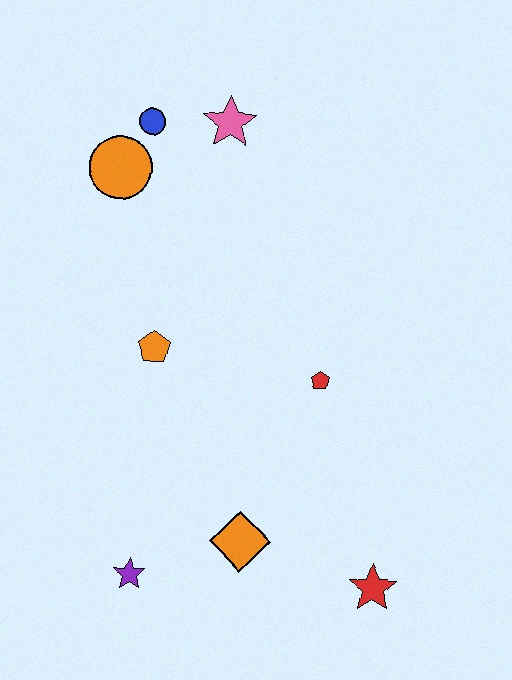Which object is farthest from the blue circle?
The red star is farthest from the blue circle.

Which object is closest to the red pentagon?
The orange pentagon is closest to the red pentagon.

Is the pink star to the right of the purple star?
Yes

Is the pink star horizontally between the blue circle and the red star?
Yes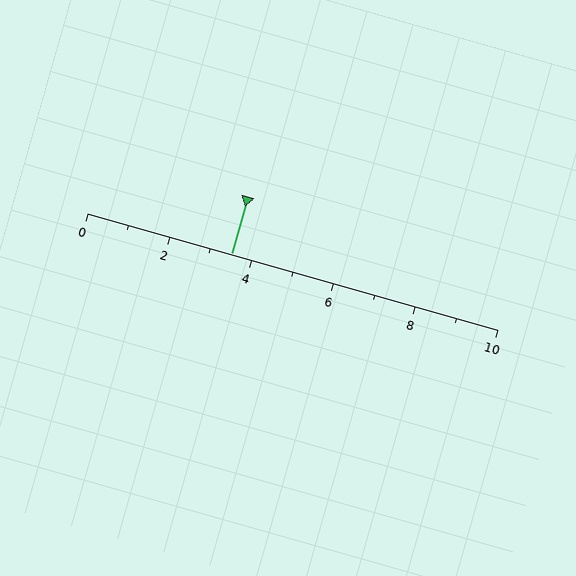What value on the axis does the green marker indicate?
The marker indicates approximately 3.5.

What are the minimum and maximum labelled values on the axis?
The axis runs from 0 to 10.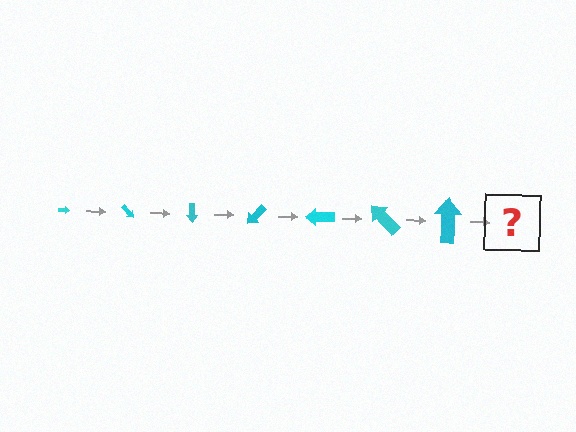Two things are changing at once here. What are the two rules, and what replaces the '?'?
The two rules are that the arrow grows larger each step and it rotates 45 degrees each step. The '?' should be an arrow, larger than the previous one and rotated 315 degrees from the start.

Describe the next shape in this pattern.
It should be an arrow, larger than the previous one and rotated 315 degrees from the start.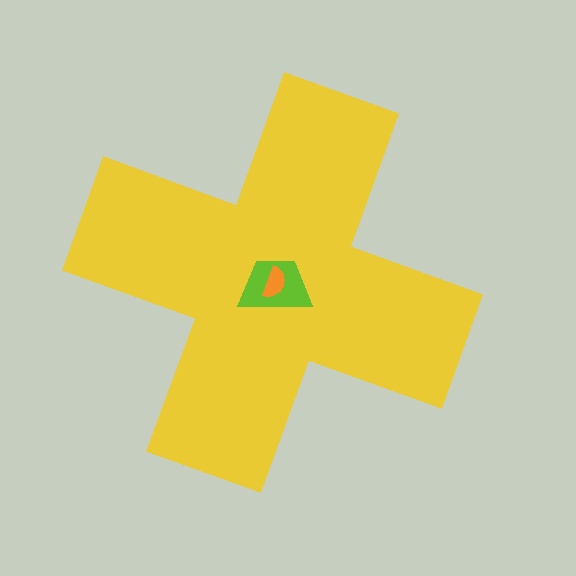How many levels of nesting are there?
3.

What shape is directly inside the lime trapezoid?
The orange semicircle.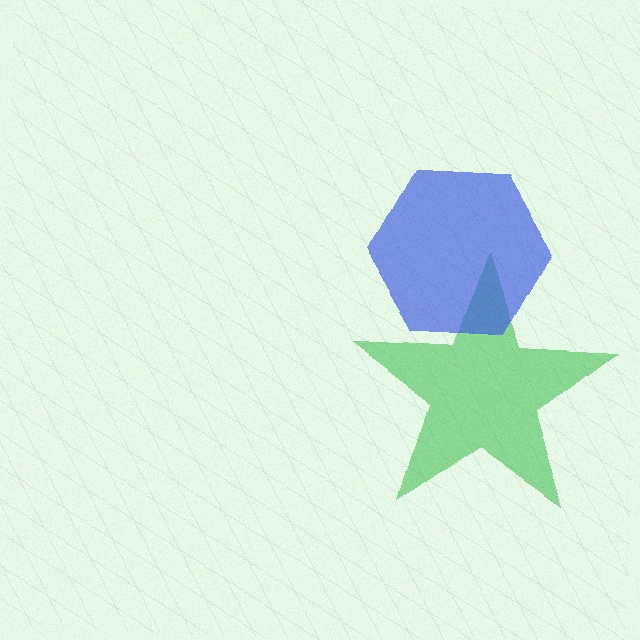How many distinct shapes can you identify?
There are 2 distinct shapes: a green star, a blue hexagon.